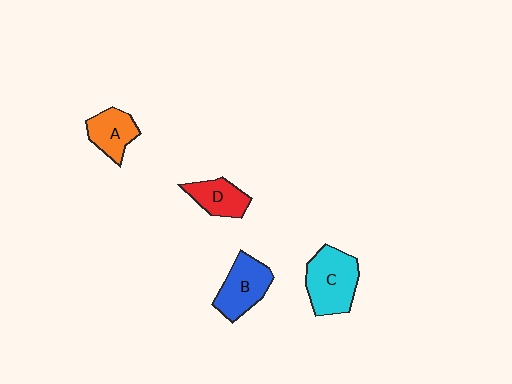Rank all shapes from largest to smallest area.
From largest to smallest: C (cyan), B (blue), A (orange), D (red).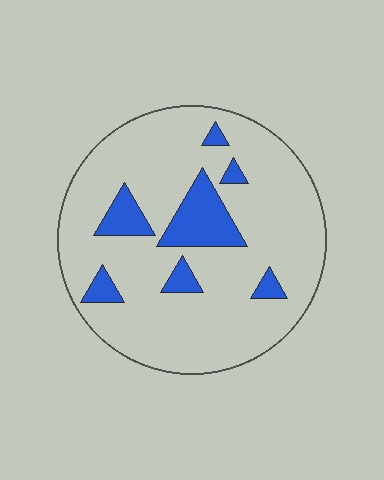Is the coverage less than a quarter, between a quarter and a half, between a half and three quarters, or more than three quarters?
Less than a quarter.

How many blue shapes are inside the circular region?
7.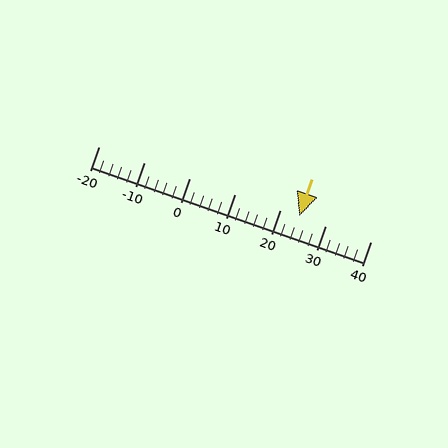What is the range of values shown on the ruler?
The ruler shows values from -20 to 40.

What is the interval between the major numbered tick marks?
The major tick marks are spaced 10 units apart.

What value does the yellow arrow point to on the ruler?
The yellow arrow points to approximately 24.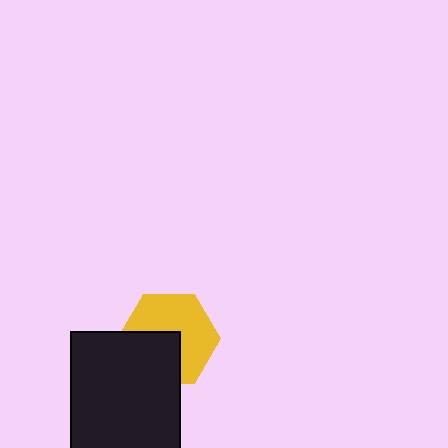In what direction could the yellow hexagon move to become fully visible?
The yellow hexagon could move toward the upper-right. That would shift it out from behind the black rectangle entirely.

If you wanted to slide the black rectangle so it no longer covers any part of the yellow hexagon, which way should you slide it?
Slide it toward the lower-left — that is the most direct way to separate the two shapes.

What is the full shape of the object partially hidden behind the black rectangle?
The partially hidden object is a yellow hexagon.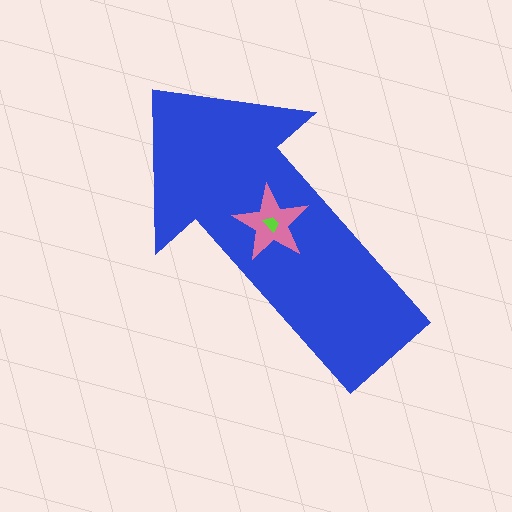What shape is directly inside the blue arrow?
The pink star.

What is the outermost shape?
The blue arrow.